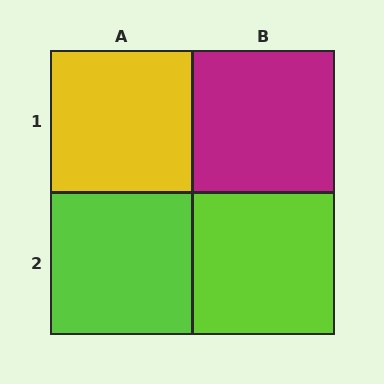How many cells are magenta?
1 cell is magenta.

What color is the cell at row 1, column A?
Yellow.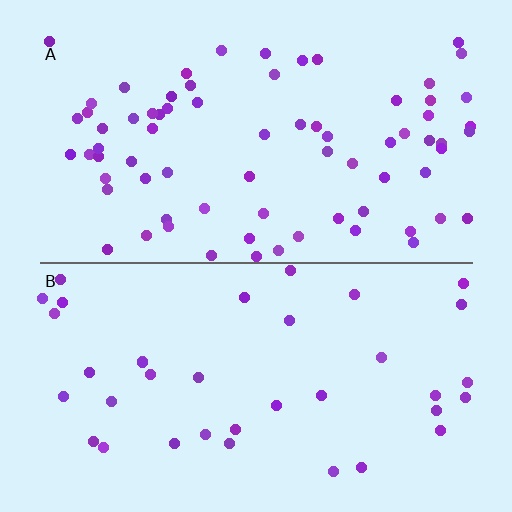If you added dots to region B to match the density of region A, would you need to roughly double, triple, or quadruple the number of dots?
Approximately double.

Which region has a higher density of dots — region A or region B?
A (the top).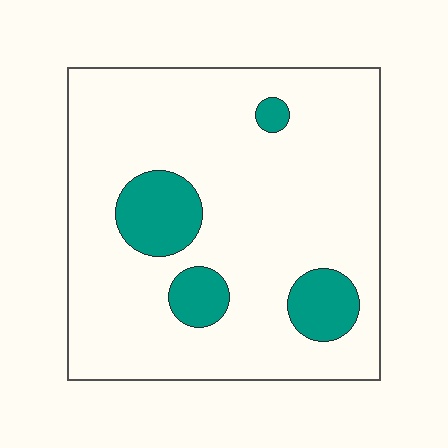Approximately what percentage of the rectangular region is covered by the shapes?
Approximately 15%.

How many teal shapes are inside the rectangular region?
4.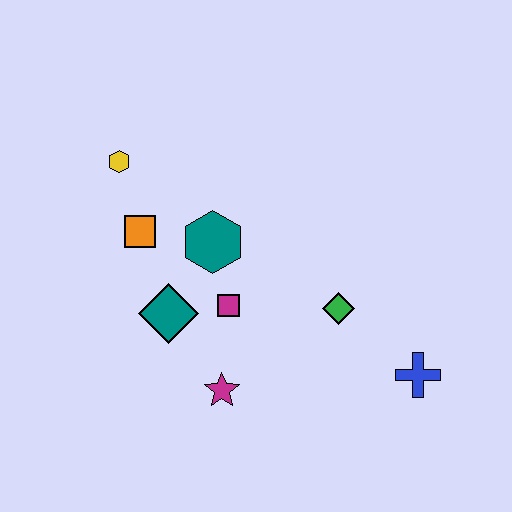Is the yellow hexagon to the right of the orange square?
No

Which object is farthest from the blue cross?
The yellow hexagon is farthest from the blue cross.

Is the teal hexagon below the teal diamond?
No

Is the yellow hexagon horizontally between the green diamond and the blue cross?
No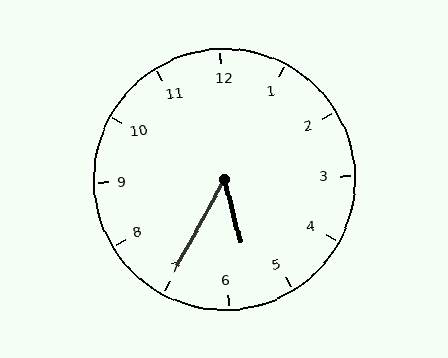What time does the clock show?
5:35.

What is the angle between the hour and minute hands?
Approximately 42 degrees.